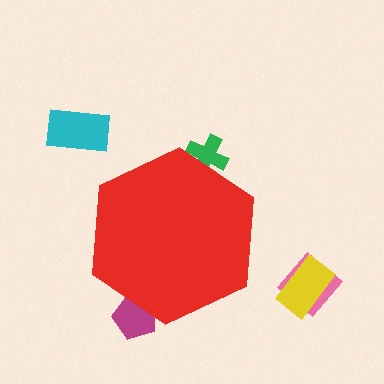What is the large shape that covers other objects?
A red hexagon.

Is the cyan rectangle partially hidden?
No, the cyan rectangle is fully visible.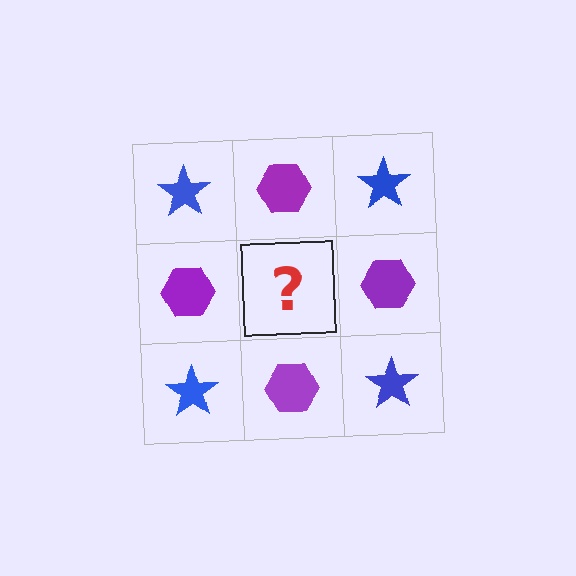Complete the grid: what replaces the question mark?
The question mark should be replaced with a blue star.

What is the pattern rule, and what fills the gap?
The rule is that it alternates blue star and purple hexagon in a checkerboard pattern. The gap should be filled with a blue star.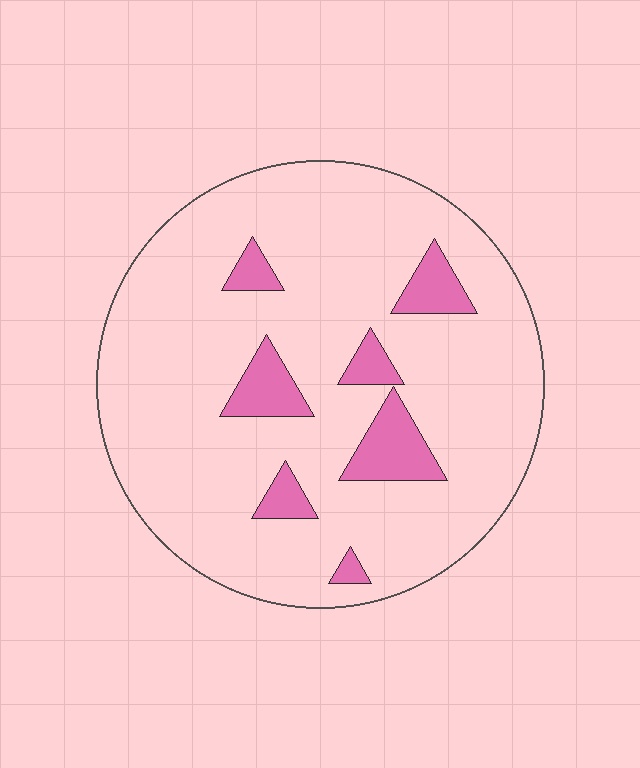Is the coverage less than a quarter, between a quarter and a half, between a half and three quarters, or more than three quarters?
Less than a quarter.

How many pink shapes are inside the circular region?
7.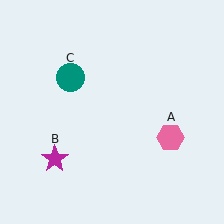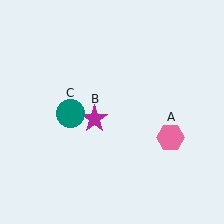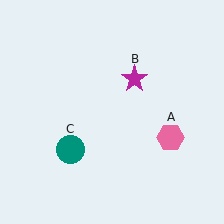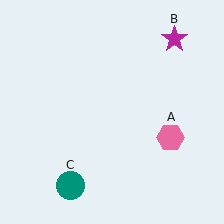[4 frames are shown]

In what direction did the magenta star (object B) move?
The magenta star (object B) moved up and to the right.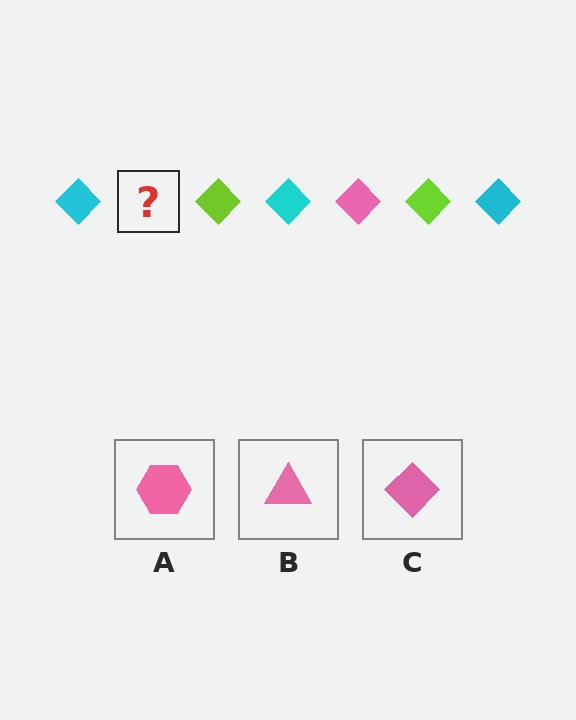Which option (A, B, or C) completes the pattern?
C.